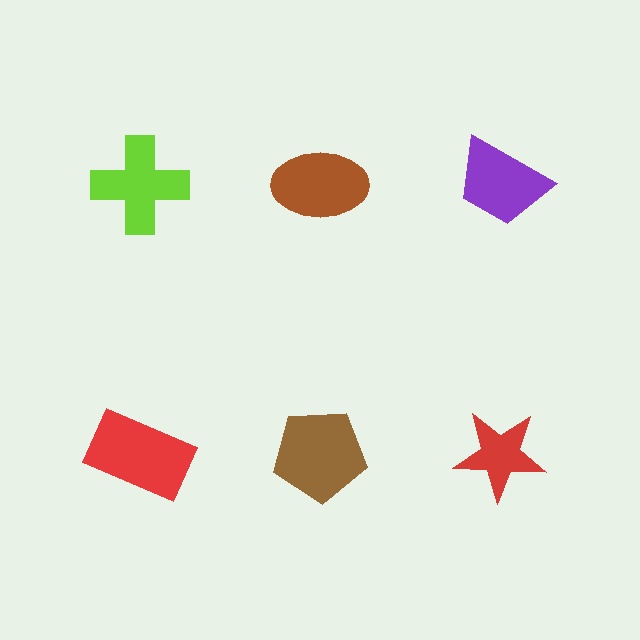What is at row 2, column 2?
A brown pentagon.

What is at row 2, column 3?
A red star.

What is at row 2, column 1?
A red rectangle.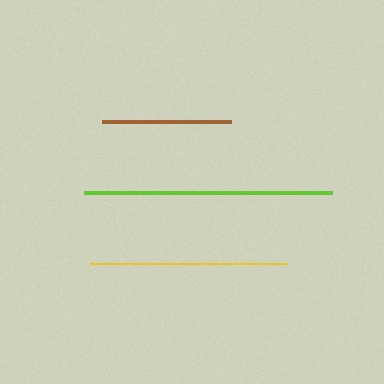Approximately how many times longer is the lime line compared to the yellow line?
The lime line is approximately 1.3 times the length of the yellow line.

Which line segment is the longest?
The lime line is the longest at approximately 248 pixels.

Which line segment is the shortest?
The brown line is the shortest at approximately 129 pixels.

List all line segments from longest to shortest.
From longest to shortest: lime, yellow, brown.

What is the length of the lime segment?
The lime segment is approximately 248 pixels long.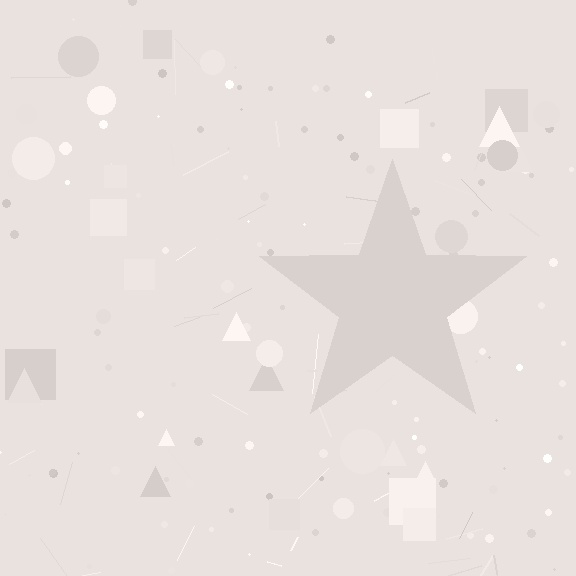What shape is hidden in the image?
A star is hidden in the image.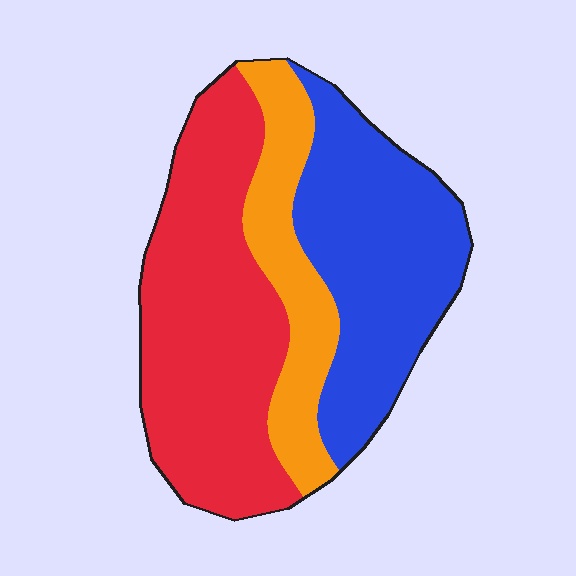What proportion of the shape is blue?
Blue covers 36% of the shape.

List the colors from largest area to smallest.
From largest to smallest: red, blue, orange.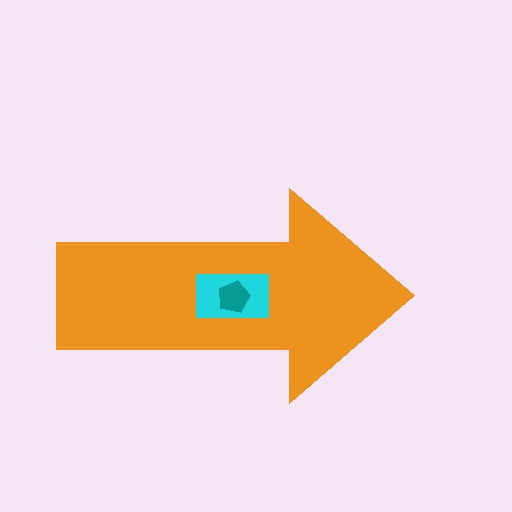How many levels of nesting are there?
3.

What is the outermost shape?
The orange arrow.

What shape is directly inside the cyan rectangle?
The teal pentagon.